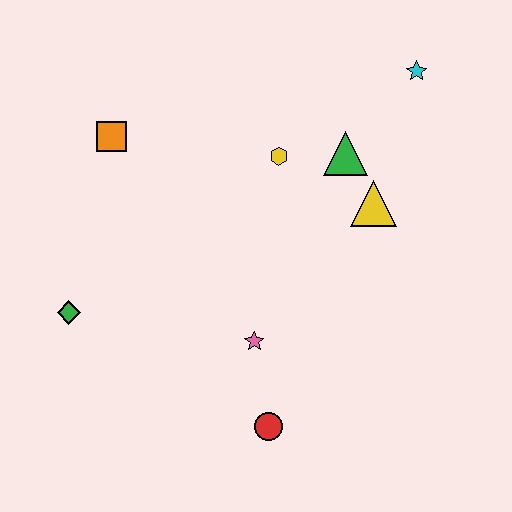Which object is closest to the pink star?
The red circle is closest to the pink star.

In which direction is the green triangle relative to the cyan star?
The green triangle is below the cyan star.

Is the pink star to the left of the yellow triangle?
Yes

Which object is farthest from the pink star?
The cyan star is farthest from the pink star.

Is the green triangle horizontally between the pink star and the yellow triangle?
Yes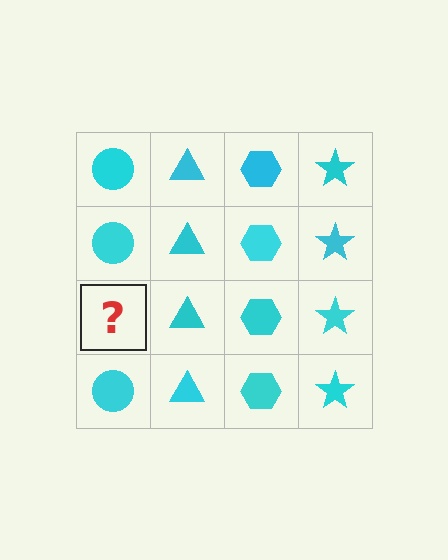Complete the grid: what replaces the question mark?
The question mark should be replaced with a cyan circle.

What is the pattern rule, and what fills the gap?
The rule is that each column has a consistent shape. The gap should be filled with a cyan circle.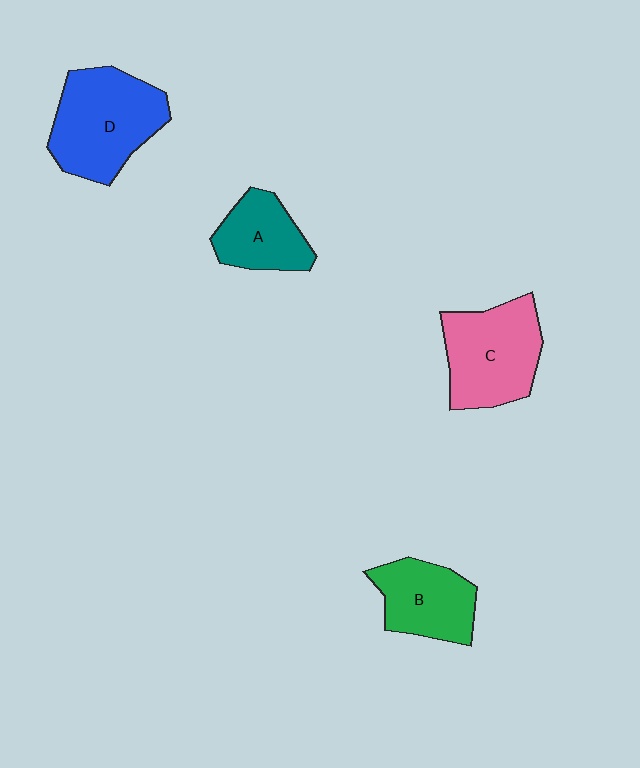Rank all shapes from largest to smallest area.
From largest to smallest: D (blue), C (pink), B (green), A (teal).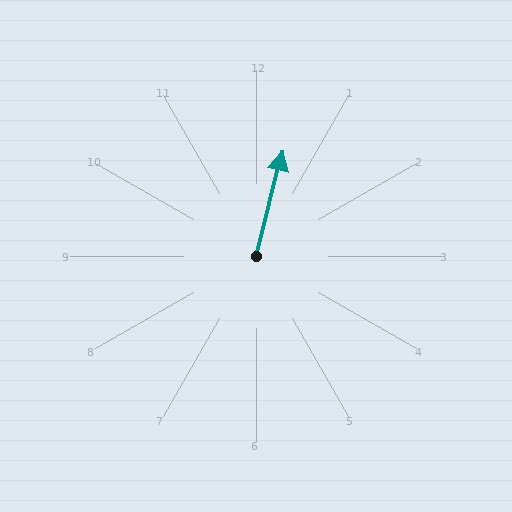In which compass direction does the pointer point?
North.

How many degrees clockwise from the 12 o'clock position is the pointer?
Approximately 14 degrees.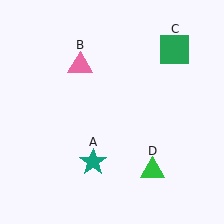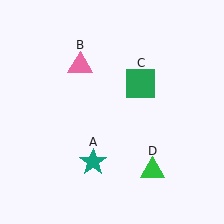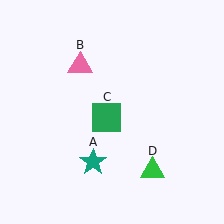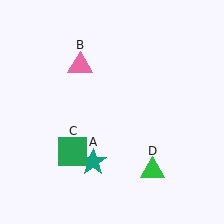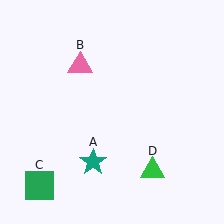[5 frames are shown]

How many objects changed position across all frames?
1 object changed position: green square (object C).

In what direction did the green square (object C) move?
The green square (object C) moved down and to the left.